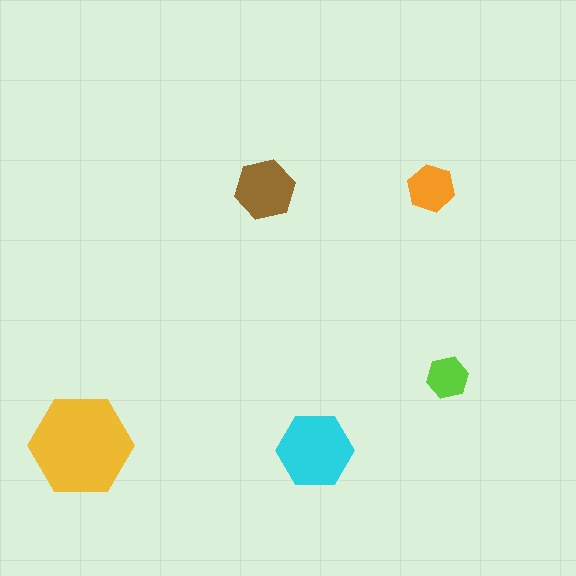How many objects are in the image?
There are 5 objects in the image.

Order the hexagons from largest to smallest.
the yellow one, the cyan one, the brown one, the orange one, the lime one.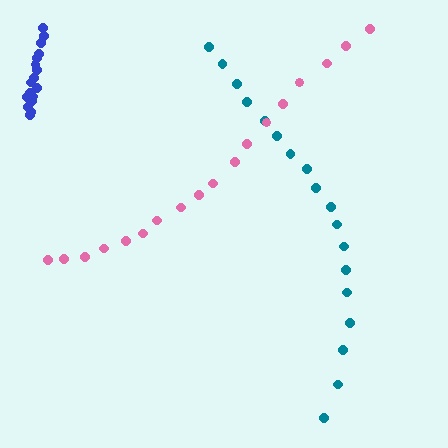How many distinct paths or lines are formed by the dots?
There are 3 distinct paths.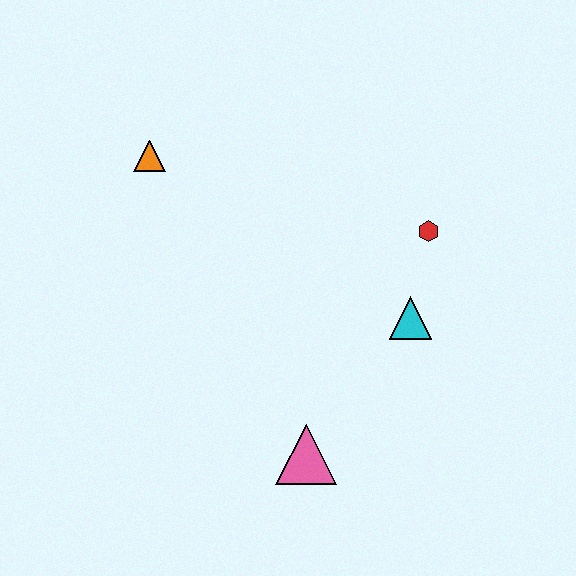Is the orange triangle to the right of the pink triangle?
No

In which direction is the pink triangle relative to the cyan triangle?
The pink triangle is below the cyan triangle.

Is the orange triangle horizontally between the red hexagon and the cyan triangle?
No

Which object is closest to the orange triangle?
The red hexagon is closest to the orange triangle.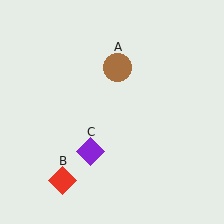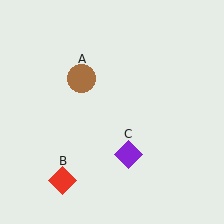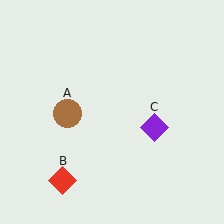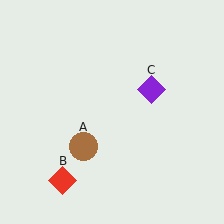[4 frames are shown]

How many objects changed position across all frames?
2 objects changed position: brown circle (object A), purple diamond (object C).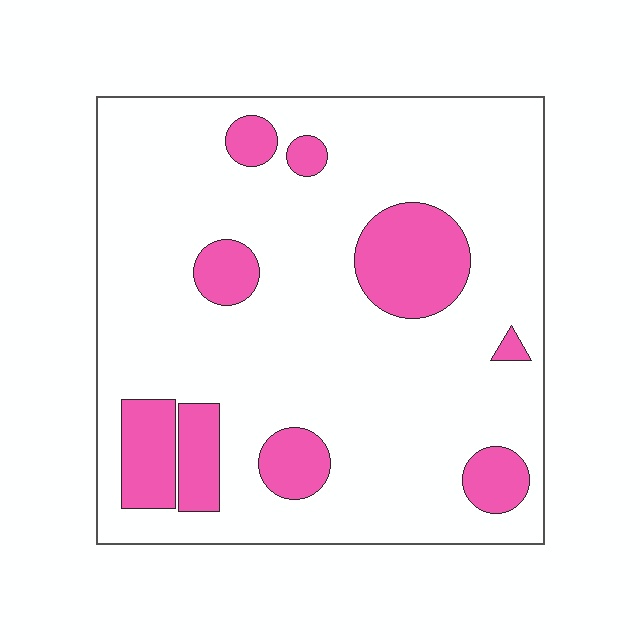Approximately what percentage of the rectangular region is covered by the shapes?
Approximately 20%.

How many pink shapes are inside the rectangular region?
9.